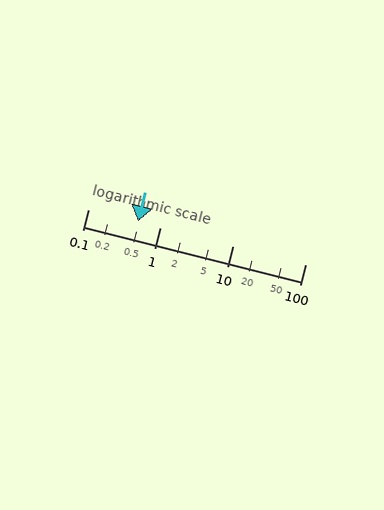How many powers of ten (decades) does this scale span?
The scale spans 3 decades, from 0.1 to 100.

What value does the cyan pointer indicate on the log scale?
The pointer indicates approximately 0.49.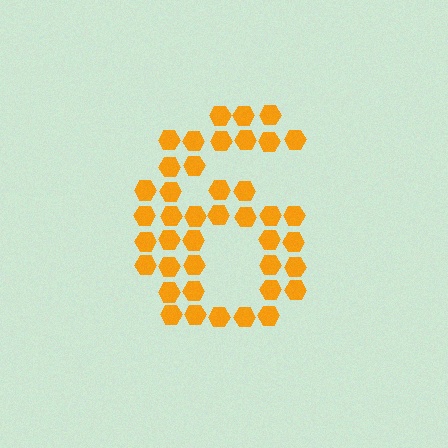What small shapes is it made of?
It is made of small hexagons.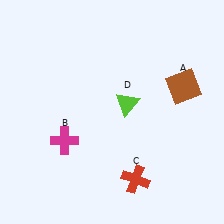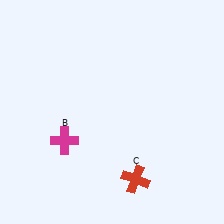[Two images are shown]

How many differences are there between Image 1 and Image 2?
There are 2 differences between the two images.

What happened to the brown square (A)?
The brown square (A) was removed in Image 2. It was in the top-right area of Image 1.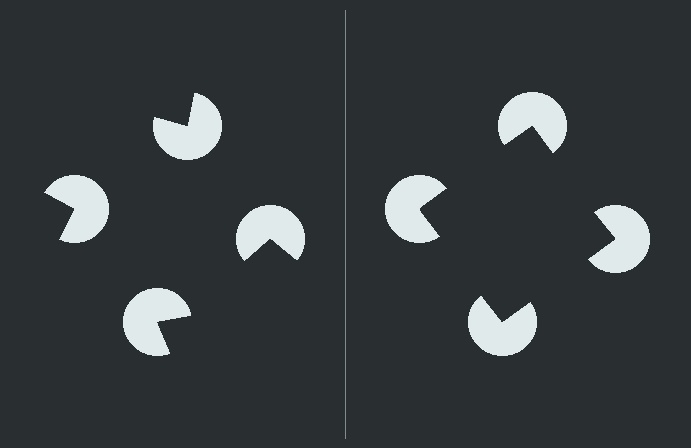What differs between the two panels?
The pac-man discs are positioned identically on both sides; only the wedge orientations differ. On the right they align to a square; on the left they are misaligned.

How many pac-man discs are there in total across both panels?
8 — 4 on each side.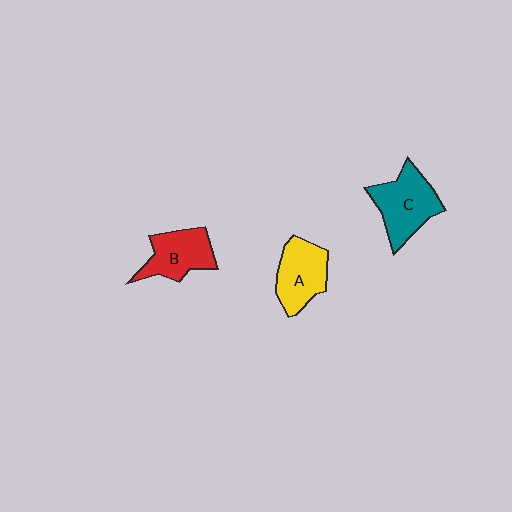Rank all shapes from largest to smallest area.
From largest to smallest: C (teal), A (yellow), B (red).